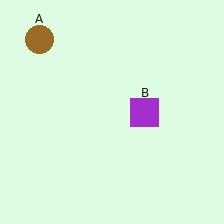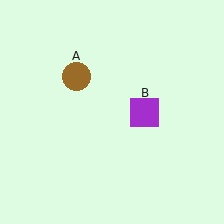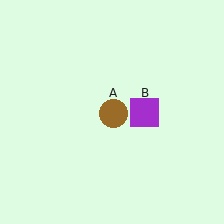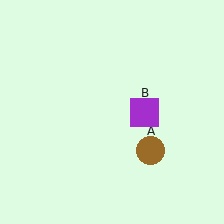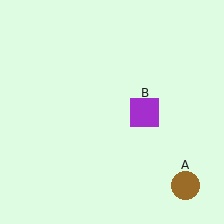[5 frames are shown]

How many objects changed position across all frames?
1 object changed position: brown circle (object A).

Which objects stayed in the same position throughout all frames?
Purple square (object B) remained stationary.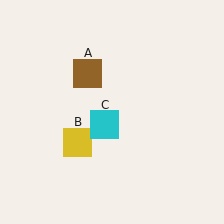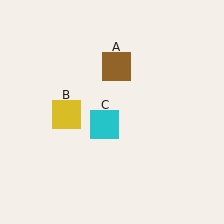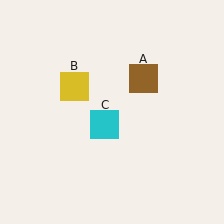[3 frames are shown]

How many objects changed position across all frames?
2 objects changed position: brown square (object A), yellow square (object B).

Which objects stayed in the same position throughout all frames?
Cyan square (object C) remained stationary.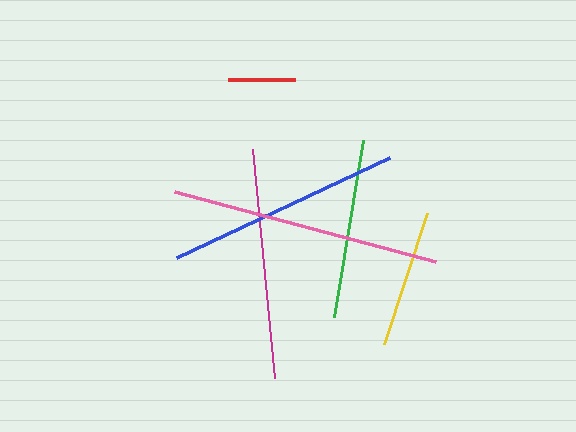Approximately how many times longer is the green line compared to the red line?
The green line is approximately 2.7 times the length of the red line.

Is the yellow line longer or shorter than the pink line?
The pink line is longer than the yellow line.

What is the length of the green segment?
The green segment is approximately 180 pixels long.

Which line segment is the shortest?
The red line is the shortest at approximately 67 pixels.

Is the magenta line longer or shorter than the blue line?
The blue line is longer than the magenta line.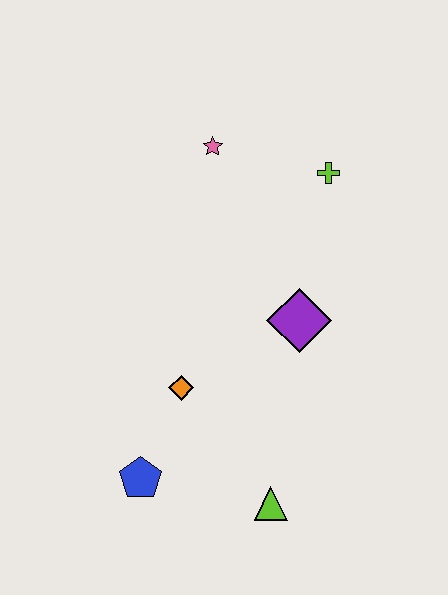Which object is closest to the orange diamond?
The blue pentagon is closest to the orange diamond.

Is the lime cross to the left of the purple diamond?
No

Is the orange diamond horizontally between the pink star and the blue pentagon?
Yes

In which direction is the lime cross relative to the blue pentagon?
The lime cross is above the blue pentagon.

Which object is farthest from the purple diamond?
The blue pentagon is farthest from the purple diamond.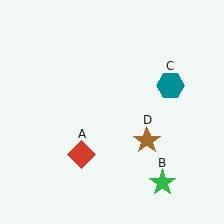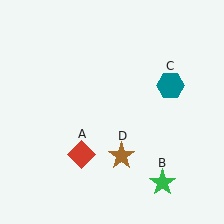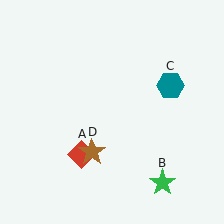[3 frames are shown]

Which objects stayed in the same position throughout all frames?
Red diamond (object A) and green star (object B) and teal hexagon (object C) remained stationary.